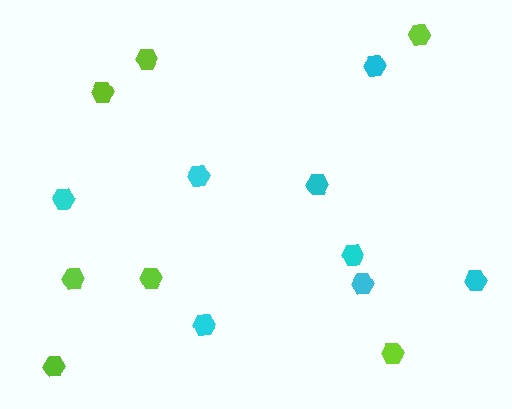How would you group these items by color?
There are 2 groups: one group of lime hexagons (7) and one group of cyan hexagons (8).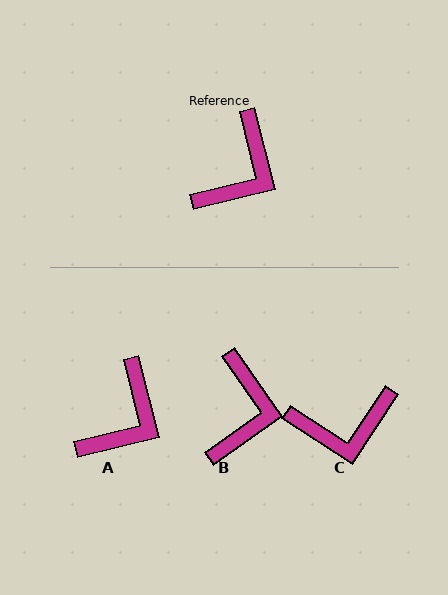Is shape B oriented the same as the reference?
No, it is off by about 21 degrees.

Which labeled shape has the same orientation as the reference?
A.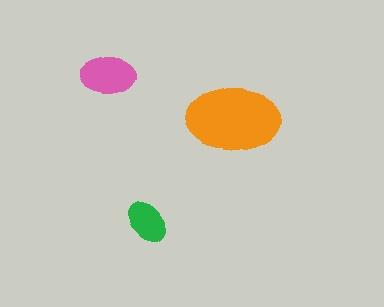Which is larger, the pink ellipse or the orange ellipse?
The orange one.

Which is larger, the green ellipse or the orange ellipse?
The orange one.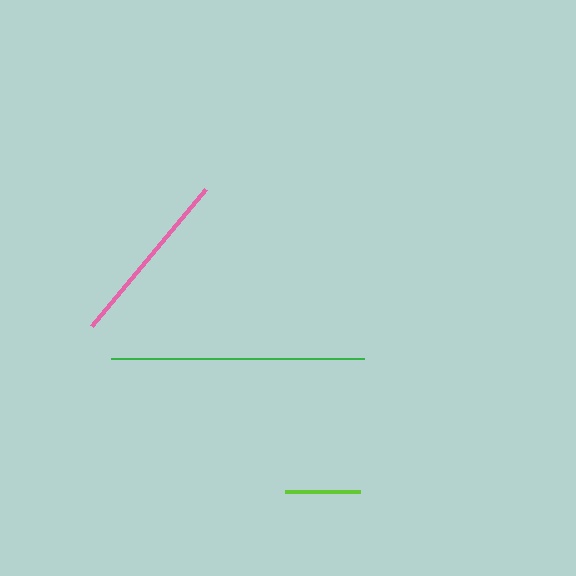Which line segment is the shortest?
The lime line is the shortest at approximately 75 pixels.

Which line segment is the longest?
The green line is the longest at approximately 253 pixels.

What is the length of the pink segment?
The pink segment is approximately 178 pixels long.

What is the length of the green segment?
The green segment is approximately 253 pixels long.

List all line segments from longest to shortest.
From longest to shortest: green, pink, lime.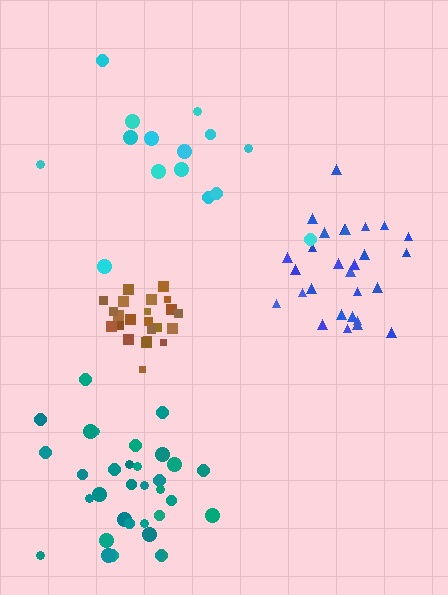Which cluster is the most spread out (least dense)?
Cyan.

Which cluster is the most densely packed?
Brown.